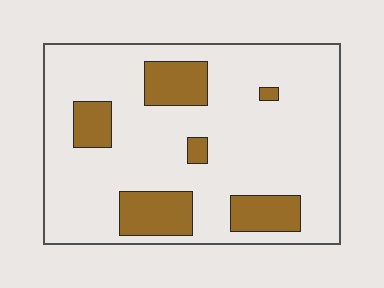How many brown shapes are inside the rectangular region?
6.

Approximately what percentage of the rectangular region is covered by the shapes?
Approximately 20%.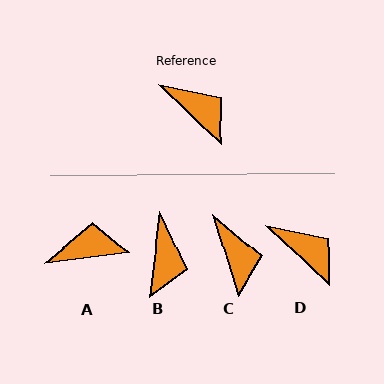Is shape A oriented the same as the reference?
No, it is off by about 51 degrees.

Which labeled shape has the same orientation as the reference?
D.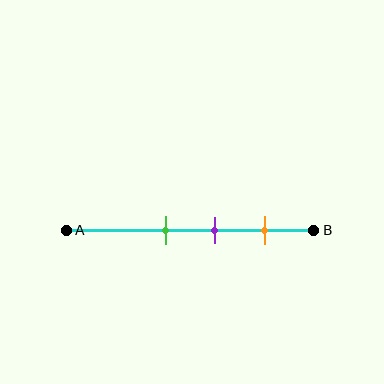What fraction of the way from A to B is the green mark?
The green mark is approximately 40% (0.4) of the way from A to B.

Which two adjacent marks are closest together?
The green and purple marks are the closest adjacent pair.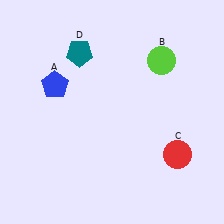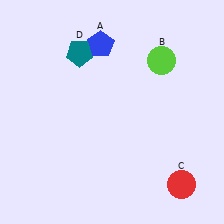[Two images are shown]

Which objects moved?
The objects that moved are: the blue pentagon (A), the red circle (C).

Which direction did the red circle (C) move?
The red circle (C) moved down.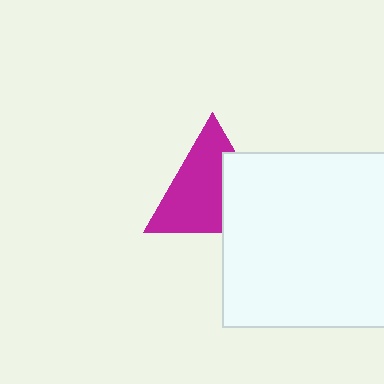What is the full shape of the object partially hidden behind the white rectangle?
The partially hidden object is a magenta triangle.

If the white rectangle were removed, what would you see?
You would see the complete magenta triangle.